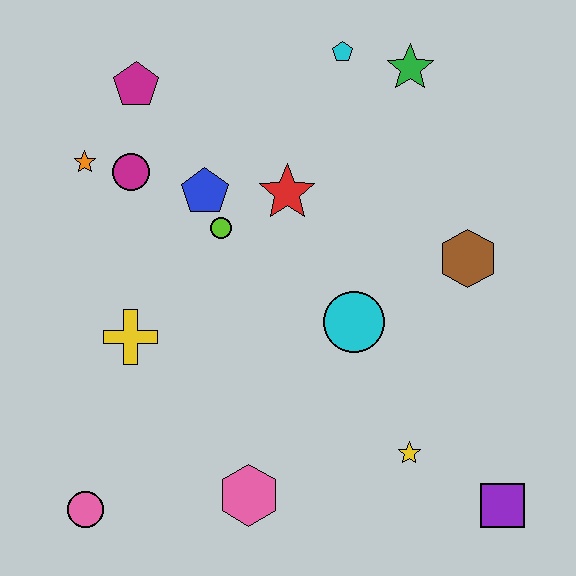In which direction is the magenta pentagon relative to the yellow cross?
The magenta pentagon is above the yellow cross.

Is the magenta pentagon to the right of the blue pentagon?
No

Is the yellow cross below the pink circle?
No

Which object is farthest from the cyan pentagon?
The pink circle is farthest from the cyan pentagon.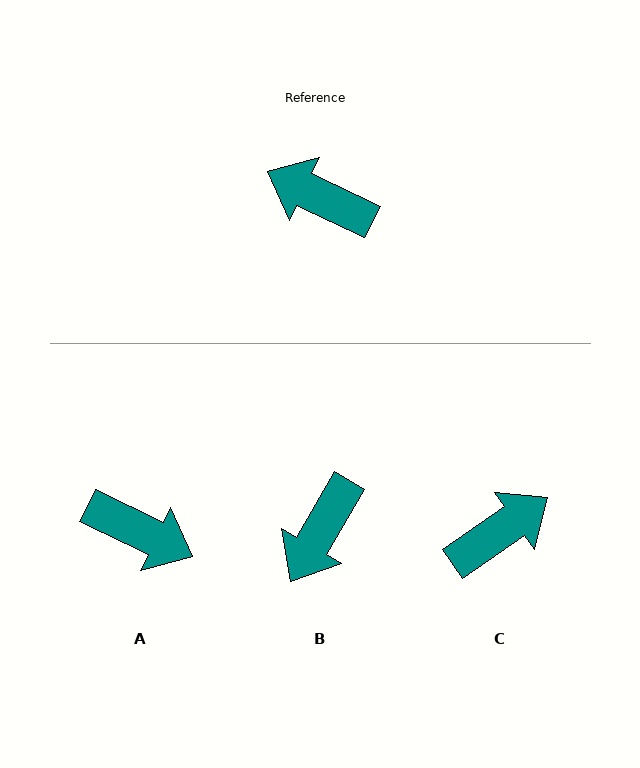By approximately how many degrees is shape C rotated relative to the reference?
Approximately 120 degrees clockwise.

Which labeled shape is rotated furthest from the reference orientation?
A, about 180 degrees away.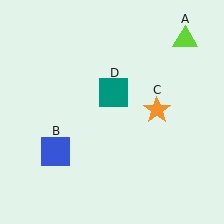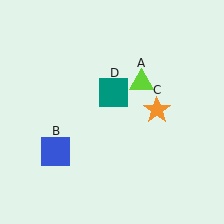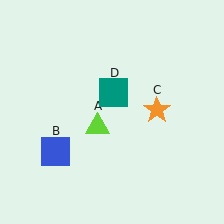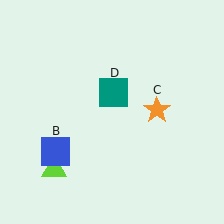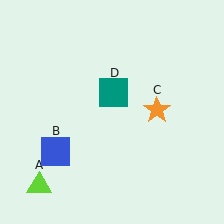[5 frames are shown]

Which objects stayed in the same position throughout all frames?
Blue square (object B) and orange star (object C) and teal square (object D) remained stationary.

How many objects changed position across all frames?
1 object changed position: lime triangle (object A).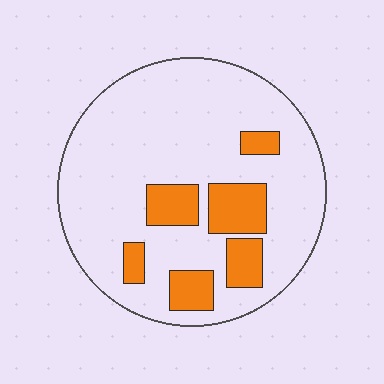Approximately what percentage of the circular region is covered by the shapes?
Approximately 20%.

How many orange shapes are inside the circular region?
6.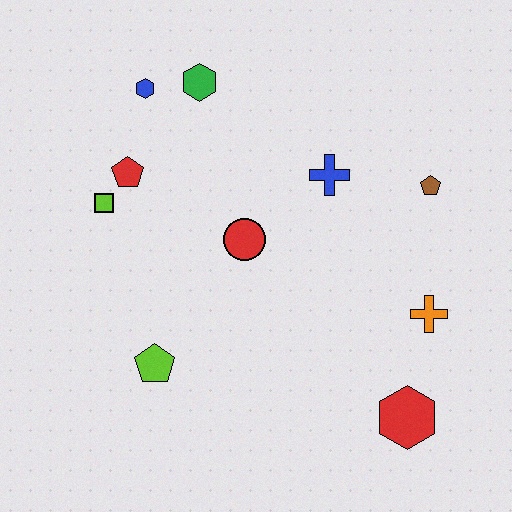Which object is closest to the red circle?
The blue cross is closest to the red circle.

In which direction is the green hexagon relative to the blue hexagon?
The green hexagon is to the right of the blue hexagon.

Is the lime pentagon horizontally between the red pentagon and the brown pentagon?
Yes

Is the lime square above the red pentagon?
No